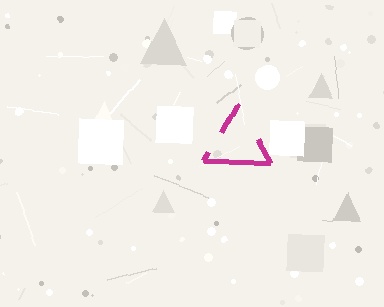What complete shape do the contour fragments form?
The contour fragments form a triangle.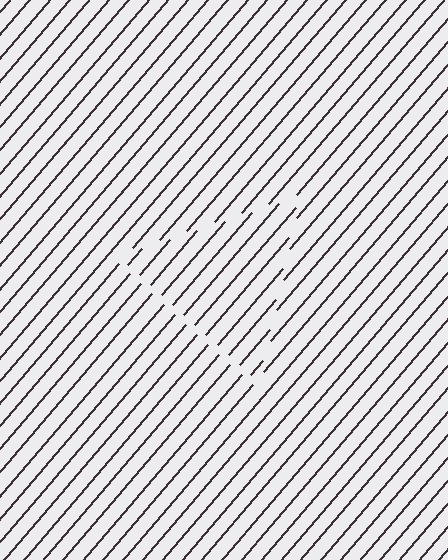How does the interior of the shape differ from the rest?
The interior of the shape contains the same grating, shifted by half a period — the contour is defined by the phase discontinuity where line-ends from the inner and outer gratings abut.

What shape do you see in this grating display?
An illusory triangle. The interior of the shape contains the same grating, shifted by half a period — the contour is defined by the phase discontinuity where line-ends from the inner and outer gratings abut.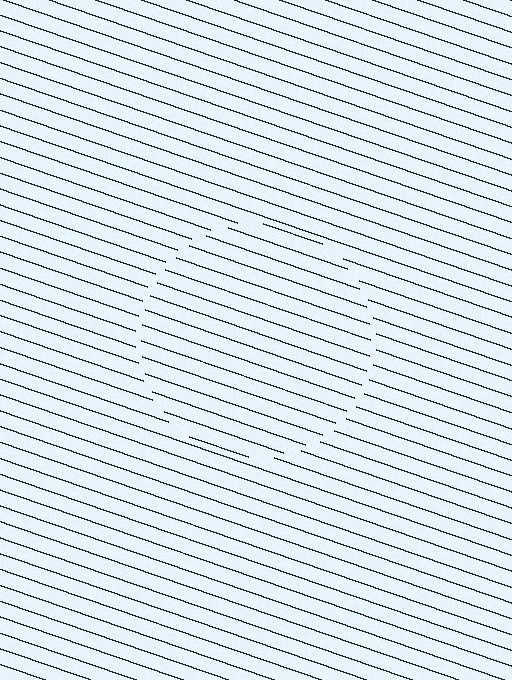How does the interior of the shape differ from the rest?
The interior of the shape contains the same grating, shifted by half a period — the contour is defined by the phase discontinuity where line-ends from the inner and outer gratings abut.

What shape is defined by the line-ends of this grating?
An illusory circle. The interior of the shape contains the same grating, shifted by half a period — the contour is defined by the phase discontinuity where line-ends from the inner and outer gratings abut.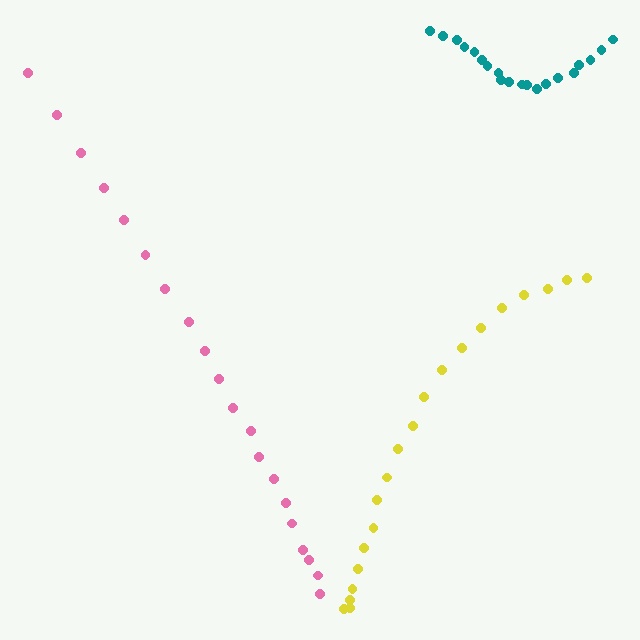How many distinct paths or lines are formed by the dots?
There are 3 distinct paths.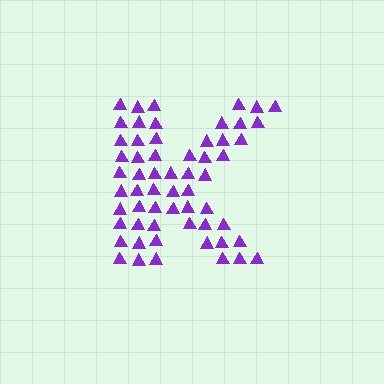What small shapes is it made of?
It is made of small triangles.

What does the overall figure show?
The overall figure shows the letter K.